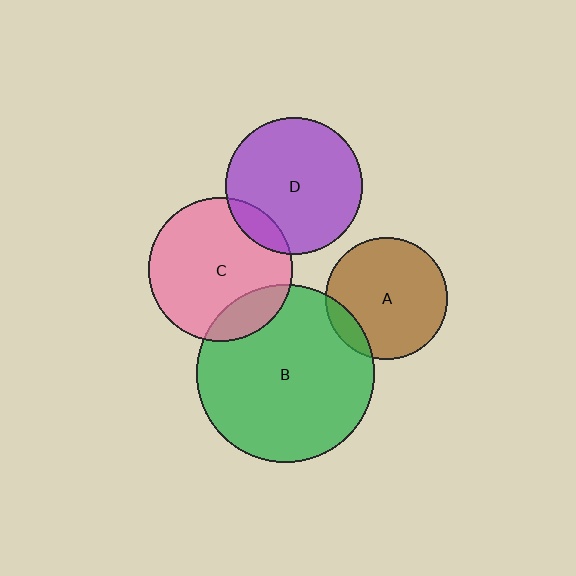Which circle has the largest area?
Circle B (green).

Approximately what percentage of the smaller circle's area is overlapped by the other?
Approximately 10%.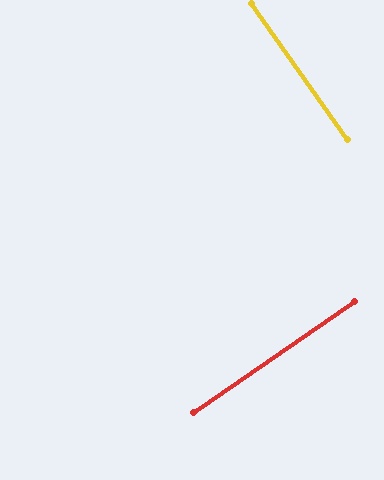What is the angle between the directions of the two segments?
Approximately 89 degrees.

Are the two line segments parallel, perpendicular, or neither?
Perpendicular — they meet at approximately 89°.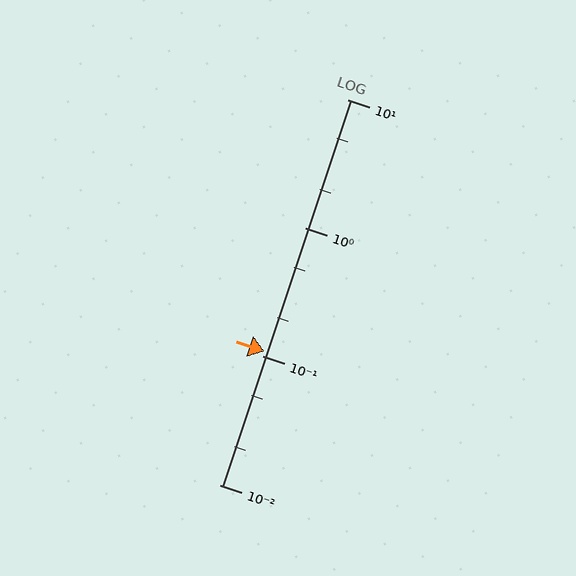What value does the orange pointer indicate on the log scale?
The pointer indicates approximately 0.11.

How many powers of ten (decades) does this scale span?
The scale spans 3 decades, from 0.01 to 10.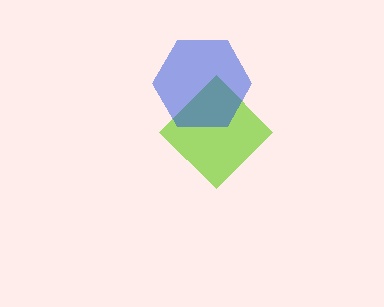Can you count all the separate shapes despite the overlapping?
Yes, there are 2 separate shapes.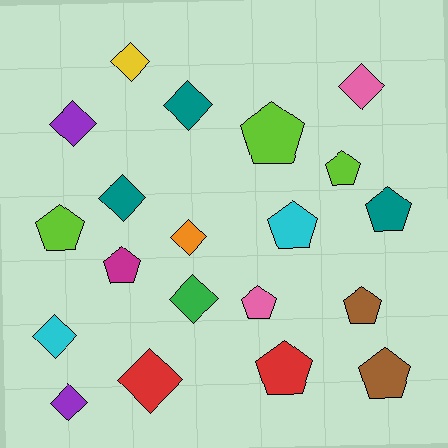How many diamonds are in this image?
There are 10 diamonds.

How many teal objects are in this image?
There are 3 teal objects.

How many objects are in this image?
There are 20 objects.